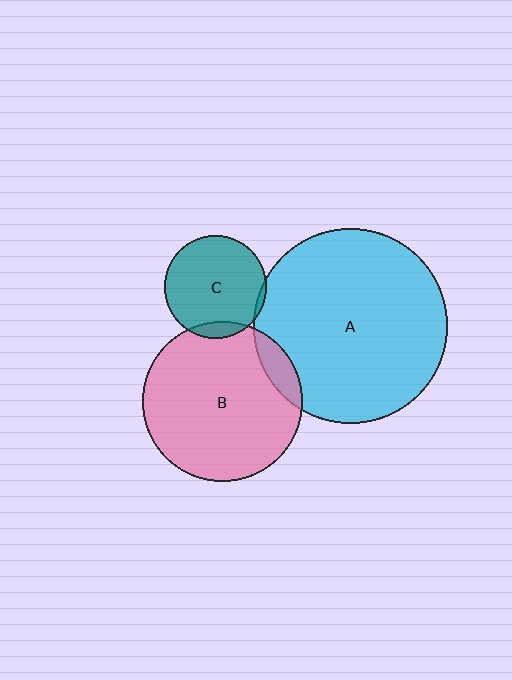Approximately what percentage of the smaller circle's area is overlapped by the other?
Approximately 10%.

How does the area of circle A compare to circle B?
Approximately 1.5 times.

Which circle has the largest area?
Circle A (cyan).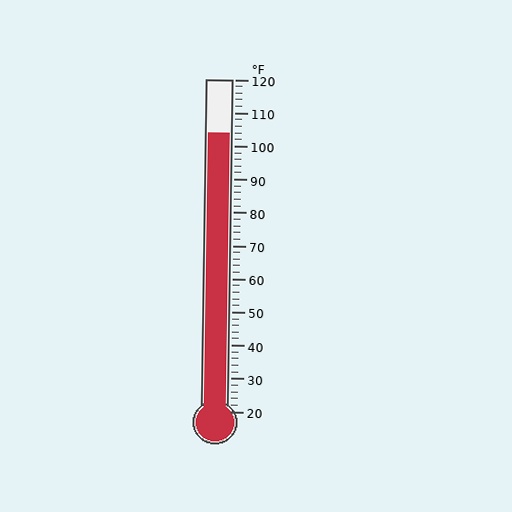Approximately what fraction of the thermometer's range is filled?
The thermometer is filled to approximately 85% of its range.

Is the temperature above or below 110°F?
The temperature is below 110°F.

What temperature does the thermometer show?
The thermometer shows approximately 104°F.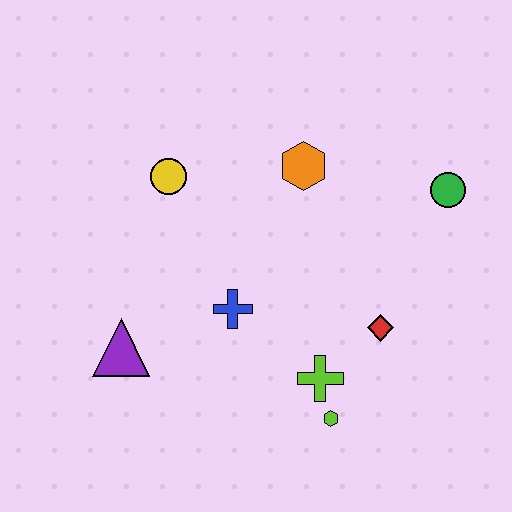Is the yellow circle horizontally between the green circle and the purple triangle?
Yes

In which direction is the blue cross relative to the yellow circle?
The blue cross is below the yellow circle.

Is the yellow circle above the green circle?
Yes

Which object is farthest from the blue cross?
The green circle is farthest from the blue cross.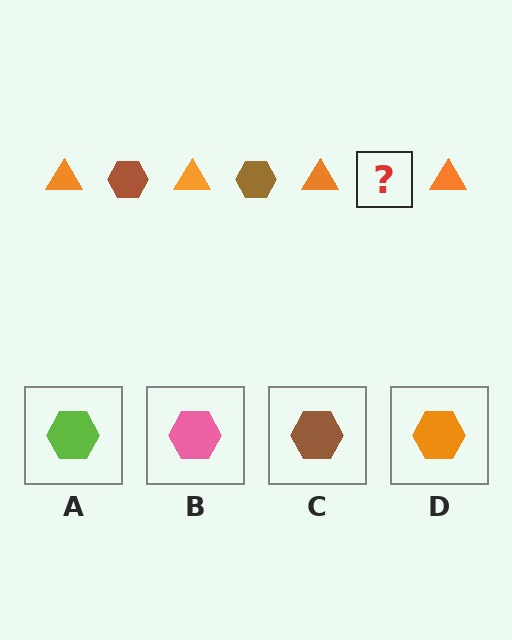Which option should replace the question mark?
Option C.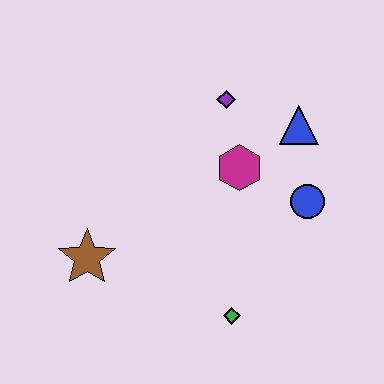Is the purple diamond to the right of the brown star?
Yes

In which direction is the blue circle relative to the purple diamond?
The blue circle is below the purple diamond.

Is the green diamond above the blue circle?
No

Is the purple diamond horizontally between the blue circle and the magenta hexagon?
No